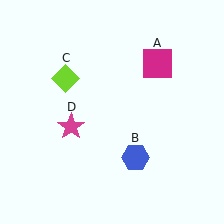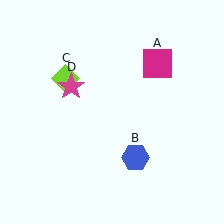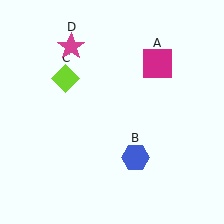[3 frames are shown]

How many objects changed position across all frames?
1 object changed position: magenta star (object D).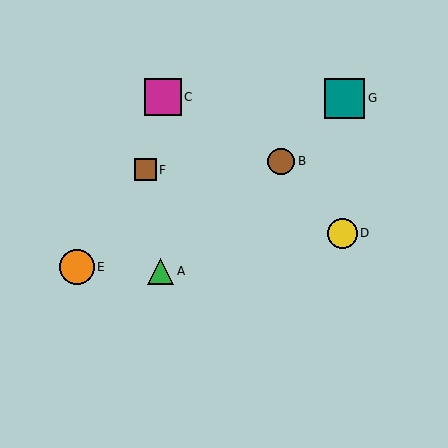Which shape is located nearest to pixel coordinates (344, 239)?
The yellow circle (labeled D) at (342, 233) is nearest to that location.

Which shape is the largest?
The teal square (labeled G) is the largest.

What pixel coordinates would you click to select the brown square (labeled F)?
Click at (145, 170) to select the brown square F.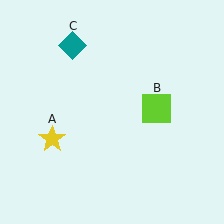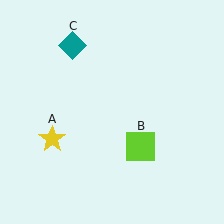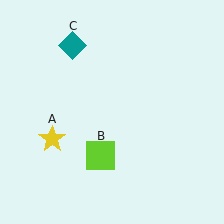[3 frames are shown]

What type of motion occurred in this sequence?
The lime square (object B) rotated clockwise around the center of the scene.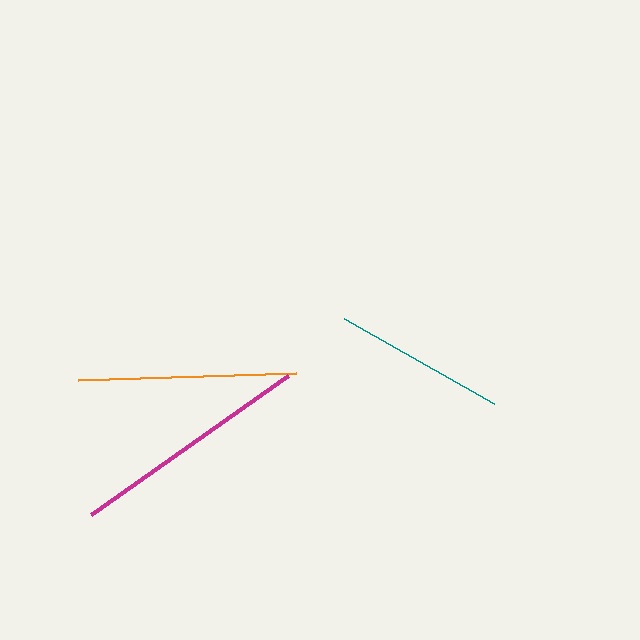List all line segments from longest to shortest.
From longest to shortest: magenta, orange, teal.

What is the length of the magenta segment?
The magenta segment is approximately 241 pixels long.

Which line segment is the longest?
The magenta line is the longest at approximately 241 pixels.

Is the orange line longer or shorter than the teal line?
The orange line is longer than the teal line.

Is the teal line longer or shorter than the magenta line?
The magenta line is longer than the teal line.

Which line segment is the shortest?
The teal line is the shortest at approximately 173 pixels.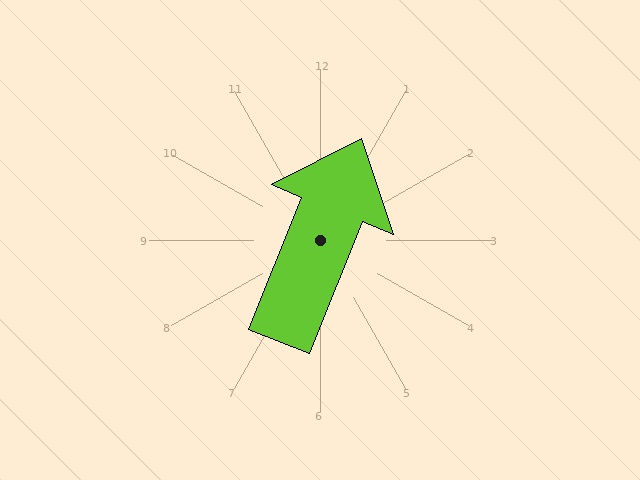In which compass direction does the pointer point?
North.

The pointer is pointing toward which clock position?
Roughly 1 o'clock.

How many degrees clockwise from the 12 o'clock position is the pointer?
Approximately 22 degrees.